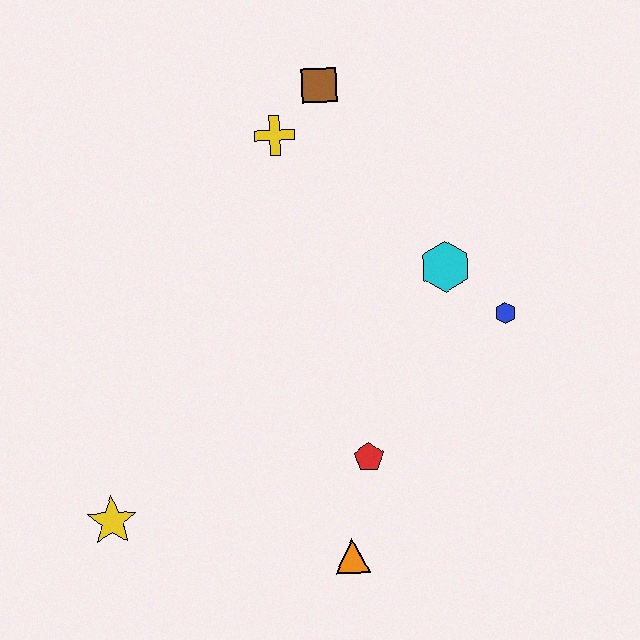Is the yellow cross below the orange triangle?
No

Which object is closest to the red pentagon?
The orange triangle is closest to the red pentagon.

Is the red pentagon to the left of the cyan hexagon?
Yes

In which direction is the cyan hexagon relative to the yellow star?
The cyan hexagon is to the right of the yellow star.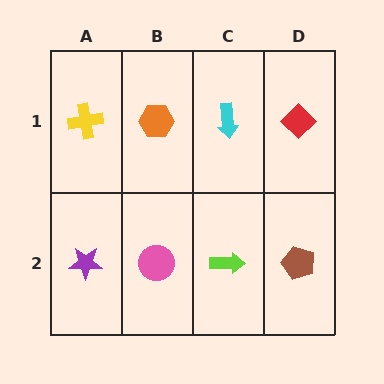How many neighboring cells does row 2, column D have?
2.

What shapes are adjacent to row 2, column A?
A yellow cross (row 1, column A), a pink circle (row 2, column B).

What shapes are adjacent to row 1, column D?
A brown pentagon (row 2, column D), a cyan arrow (row 1, column C).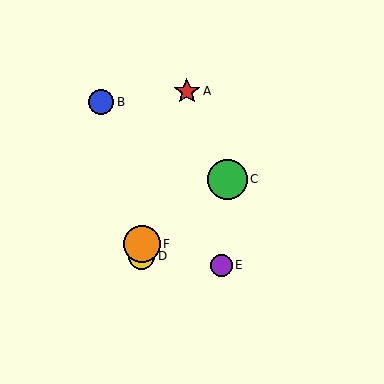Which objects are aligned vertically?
Objects D, F are aligned vertically.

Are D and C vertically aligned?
No, D is at x≈142 and C is at x≈227.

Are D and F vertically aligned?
Yes, both are at x≈142.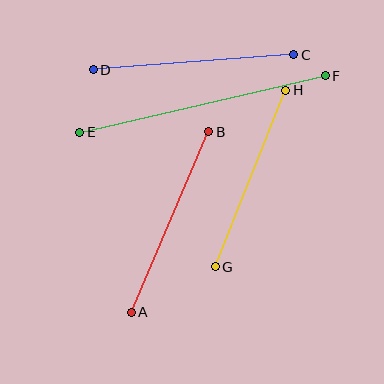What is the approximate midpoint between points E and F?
The midpoint is at approximately (203, 104) pixels.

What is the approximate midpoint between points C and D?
The midpoint is at approximately (194, 62) pixels.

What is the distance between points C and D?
The distance is approximately 201 pixels.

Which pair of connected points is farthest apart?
Points E and F are farthest apart.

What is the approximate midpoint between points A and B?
The midpoint is at approximately (170, 222) pixels.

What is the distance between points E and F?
The distance is approximately 252 pixels.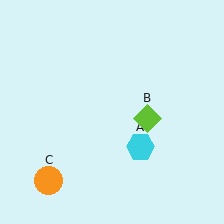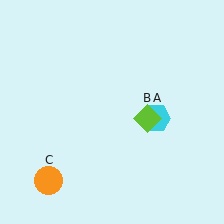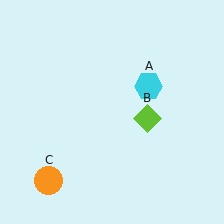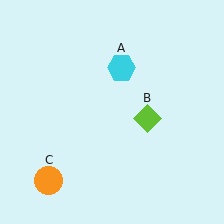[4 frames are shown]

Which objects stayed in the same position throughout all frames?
Lime diamond (object B) and orange circle (object C) remained stationary.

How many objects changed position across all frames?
1 object changed position: cyan hexagon (object A).